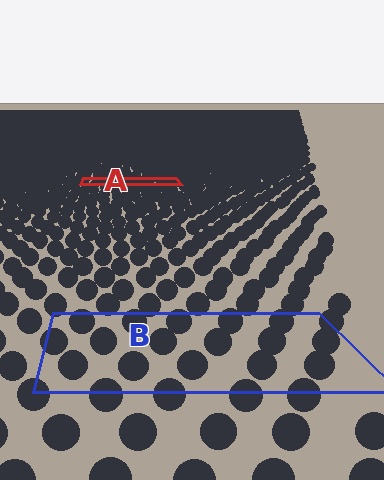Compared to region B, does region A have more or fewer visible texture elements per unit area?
Region A has more texture elements per unit area — they are packed more densely because it is farther away.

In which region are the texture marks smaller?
The texture marks are smaller in region A, because it is farther away.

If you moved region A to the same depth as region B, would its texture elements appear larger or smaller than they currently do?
They would appear larger. At a closer depth, the same texture elements are projected at a bigger on-screen size.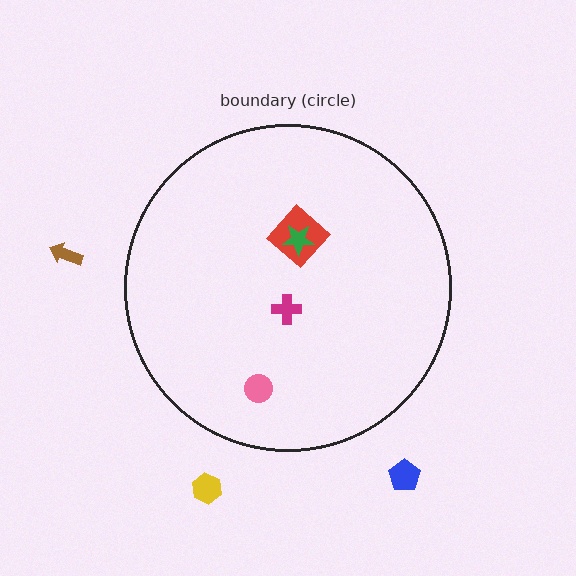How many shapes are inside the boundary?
4 inside, 3 outside.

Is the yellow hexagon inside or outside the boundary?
Outside.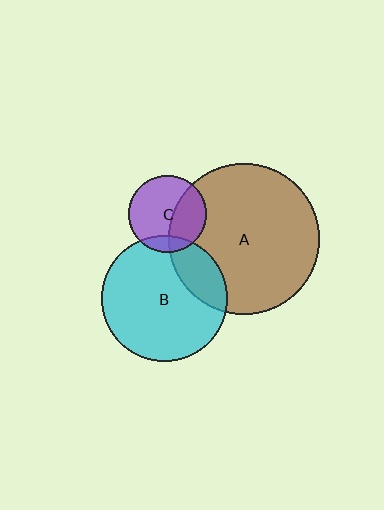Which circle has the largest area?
Circle A (brown).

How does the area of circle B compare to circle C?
Approximately 2.6 times.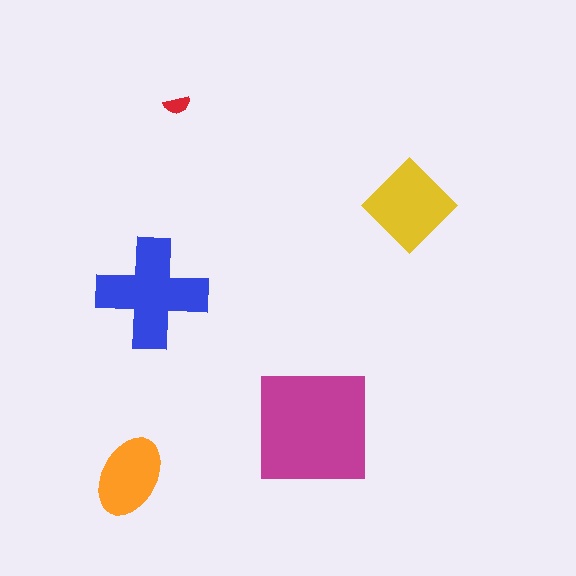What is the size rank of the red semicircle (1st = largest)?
5th.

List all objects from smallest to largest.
The red semicircle, the orange ellipse, the yellow diamond, the blue cross, the magenta square.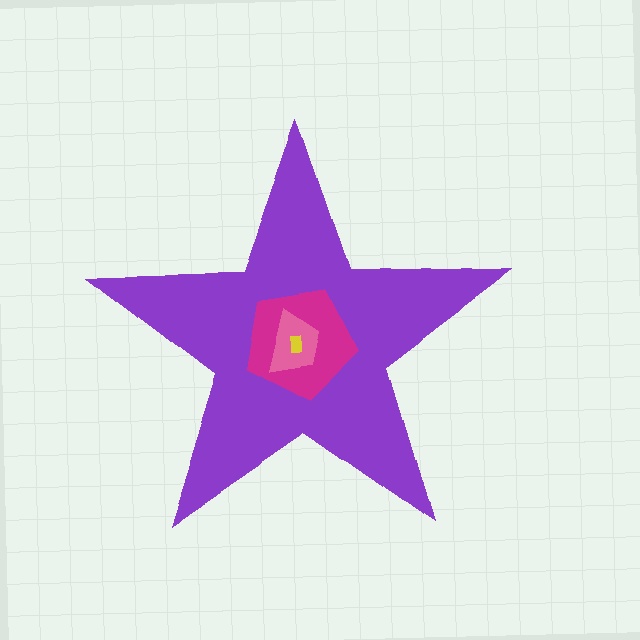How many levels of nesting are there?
4.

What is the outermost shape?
The purple star.